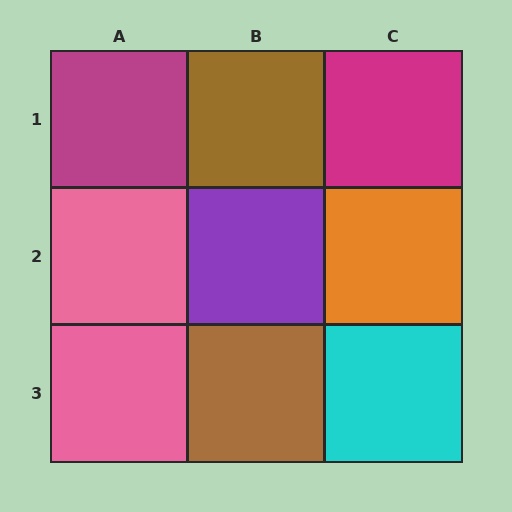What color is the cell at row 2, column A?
Pink.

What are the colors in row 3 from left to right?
Pink, brown, cyan.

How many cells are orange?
1 cell is orange.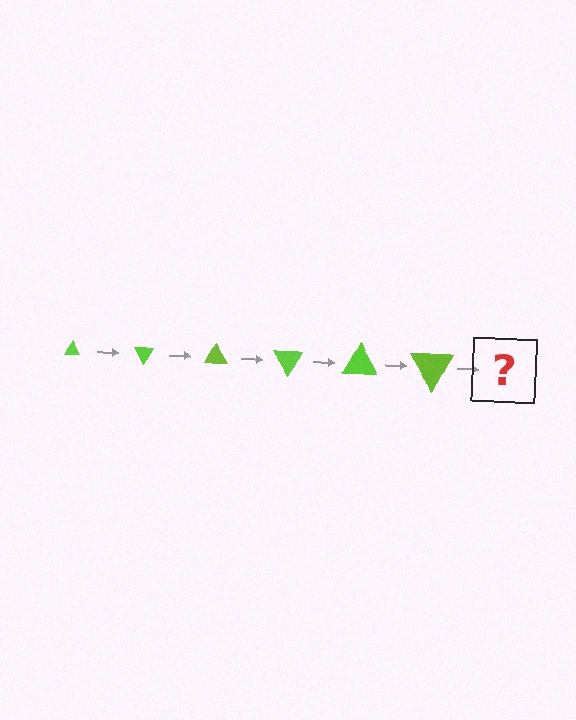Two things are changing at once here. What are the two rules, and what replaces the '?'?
The two rules are that the triangle grows larger each step and it rotates 60 degrees each step. The '?' should be a triangle, larger than the previous one and rotated 360 degrees from the start.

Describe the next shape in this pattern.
It should be a triangle, larger than the previous one and rotated 360 degrees from the start.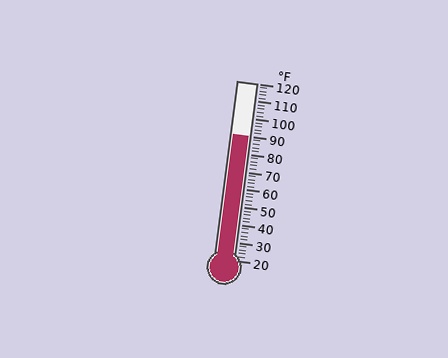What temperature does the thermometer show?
The thermometer shows approximately 90°F.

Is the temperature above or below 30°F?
The temperature is above 30°F.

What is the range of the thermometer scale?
The thermometer scale ranges from 20°F to 120°F.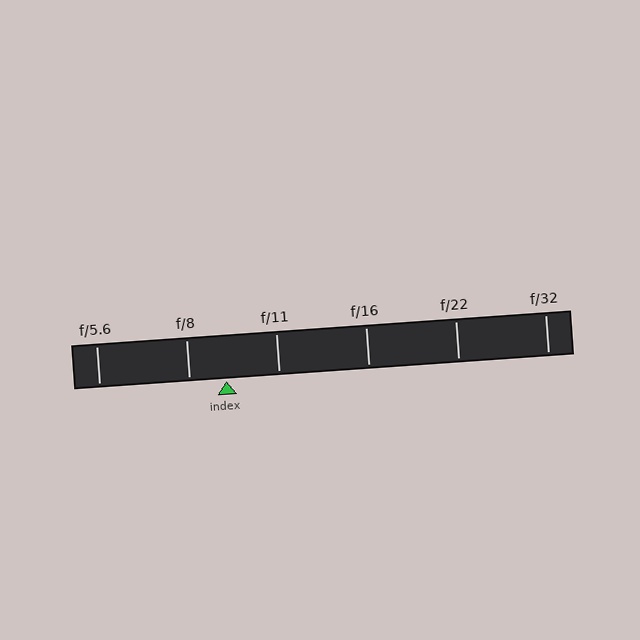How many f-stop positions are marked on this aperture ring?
There are 6 f-stop positions marked.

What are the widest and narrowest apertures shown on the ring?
The widest aperture shown is f/5.6 and the narrowest is f/32.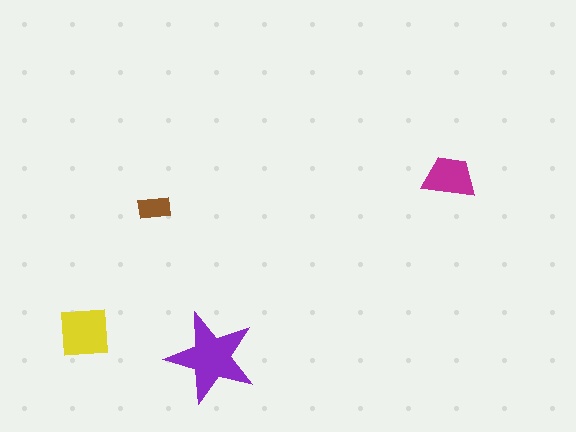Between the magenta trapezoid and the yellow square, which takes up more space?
The yellow square.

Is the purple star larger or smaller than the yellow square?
Larger.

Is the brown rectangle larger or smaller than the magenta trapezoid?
Smaller.